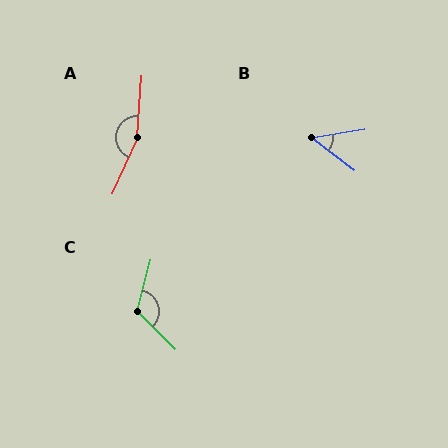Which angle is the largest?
A, at approximately 160 degrees.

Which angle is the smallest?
B, at approximately 46 degrees.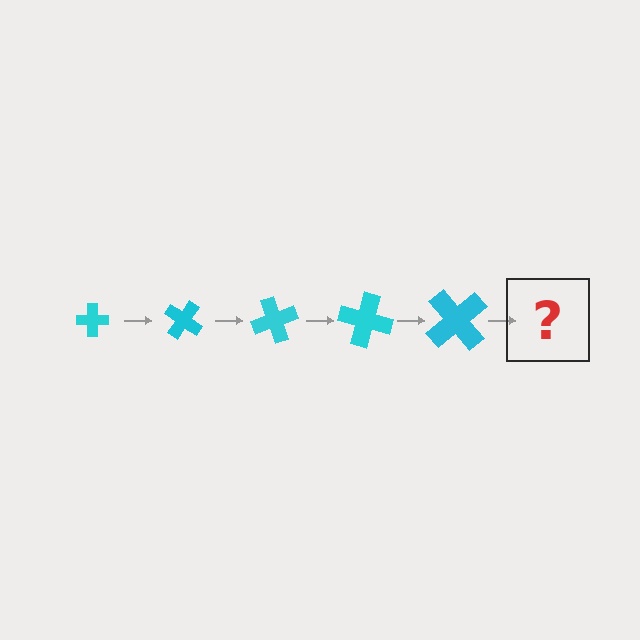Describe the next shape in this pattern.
It should be a cross, larger than the previous one and rotated 175 degrees from the start.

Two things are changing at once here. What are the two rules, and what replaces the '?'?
The two rules are that the cross grows larger each step and it rotates 35 degrees each step. The '?' should be a cross, larger than the previous one and rotated 175 degrees from the start.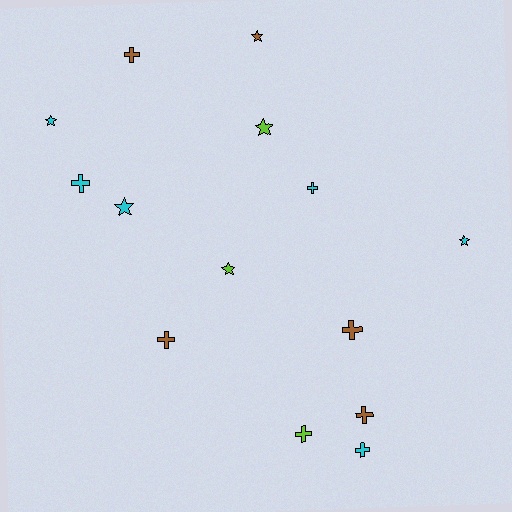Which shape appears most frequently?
Cross, with 8 objects.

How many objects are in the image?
There are 14 objects.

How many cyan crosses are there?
There are 3 cyan crosses.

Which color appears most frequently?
Cyan, with 6 objects.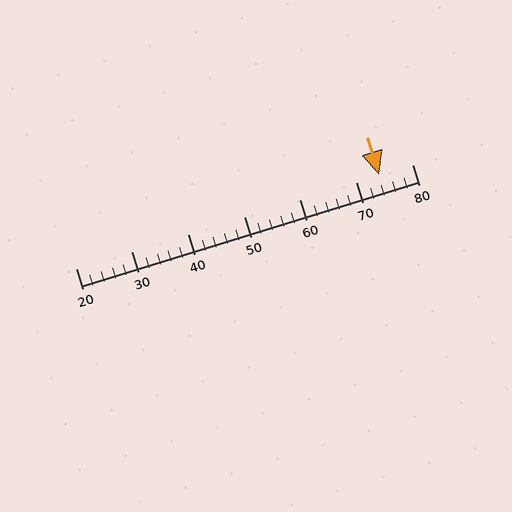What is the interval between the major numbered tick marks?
The major tick marks are spaced 10 units apart.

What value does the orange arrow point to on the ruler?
The orange arrow points to approximately 74.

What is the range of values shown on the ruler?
The ruler shows values from 20 to 80.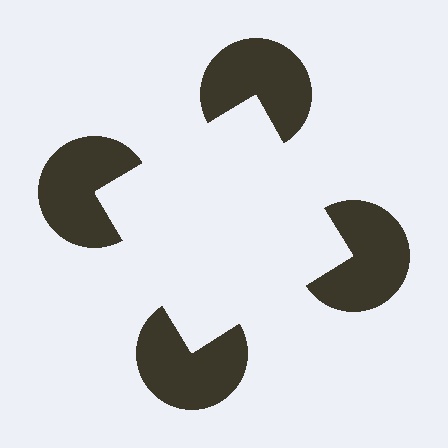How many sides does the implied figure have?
4 sides.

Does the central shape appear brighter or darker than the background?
It typically appears slightly brighter than the background, even though no actual brightness change is drawn.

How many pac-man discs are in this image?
There are 4 — one at each vertex of the illusory square.